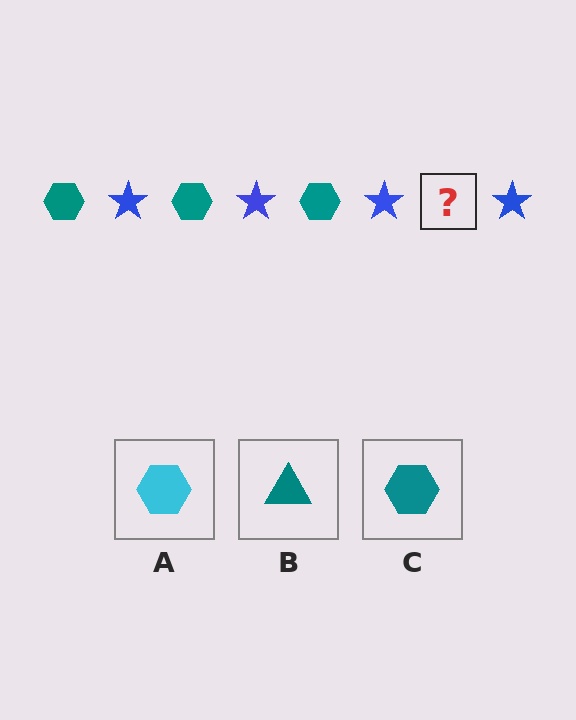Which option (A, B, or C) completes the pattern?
C.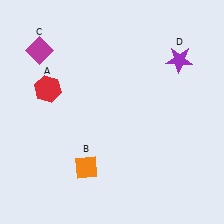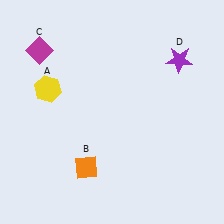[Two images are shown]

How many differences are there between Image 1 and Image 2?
There is 1 difference between the two images.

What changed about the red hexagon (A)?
In Image 1, A is red. In Image 2, it changed to yellow.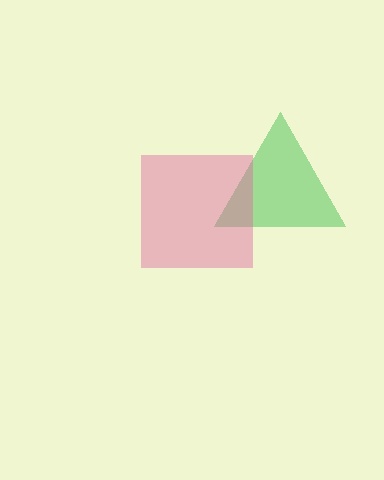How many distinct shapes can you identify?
There are 2 distinct shapes: a green triangle, a pink square.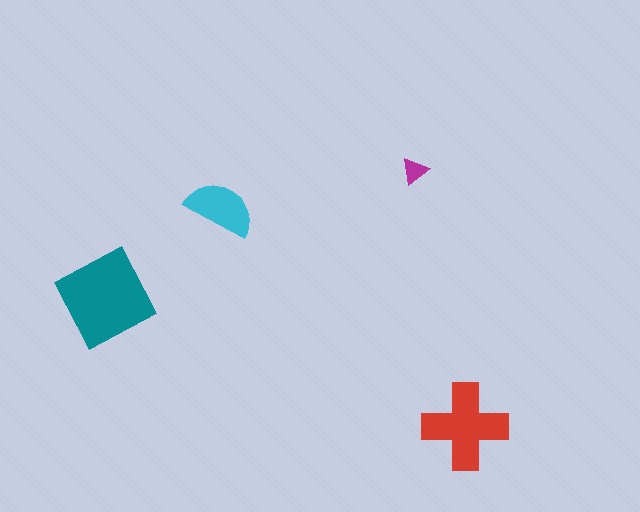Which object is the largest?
The teal square.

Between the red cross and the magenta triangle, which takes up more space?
The red cross.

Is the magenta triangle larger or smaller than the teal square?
Smaller.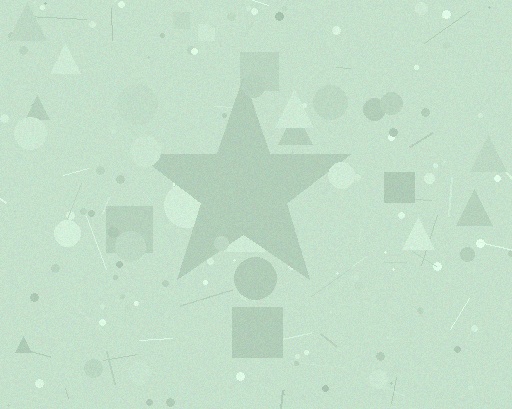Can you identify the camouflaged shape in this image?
The camouflaged shape is a star.